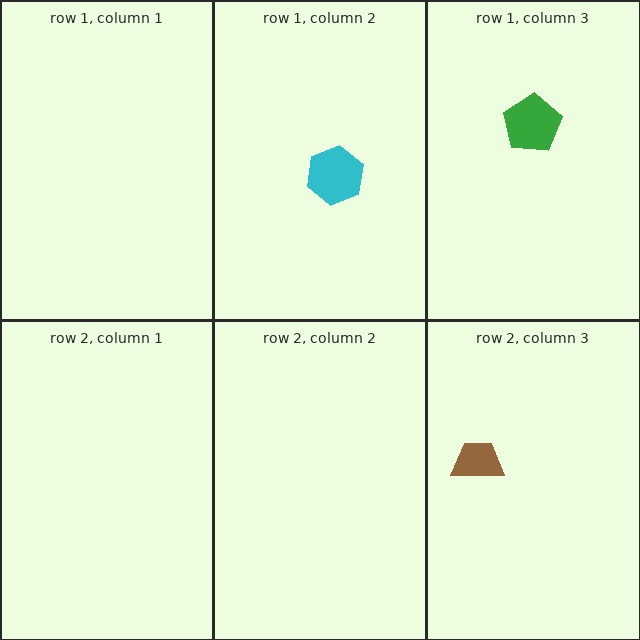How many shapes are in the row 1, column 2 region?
1.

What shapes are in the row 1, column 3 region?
The green pentagon.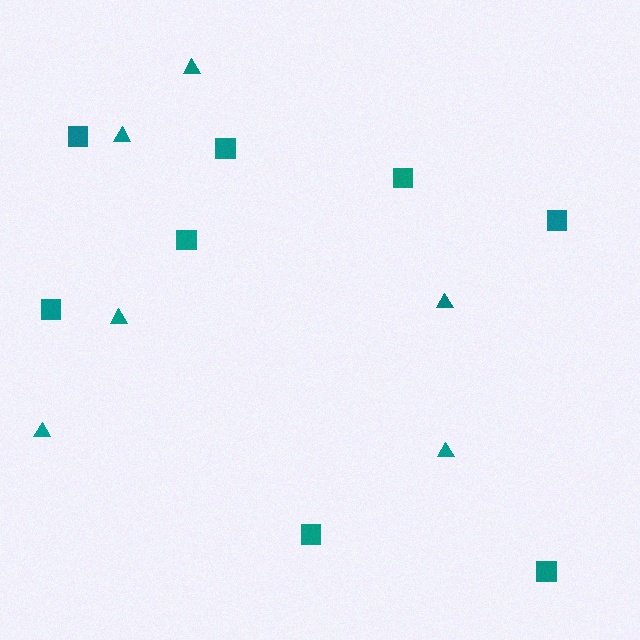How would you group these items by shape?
There are 2 groups: one group of squares (8) and one group of triangles (6).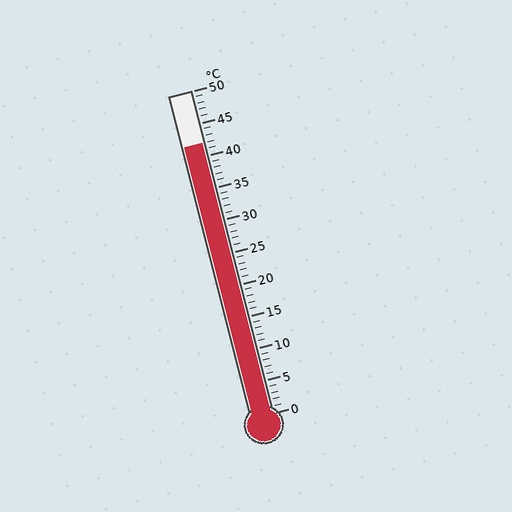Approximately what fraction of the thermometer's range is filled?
The thermometer is filled to approximately 85% of its range.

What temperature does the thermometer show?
The thermometer shows approximately 42°C.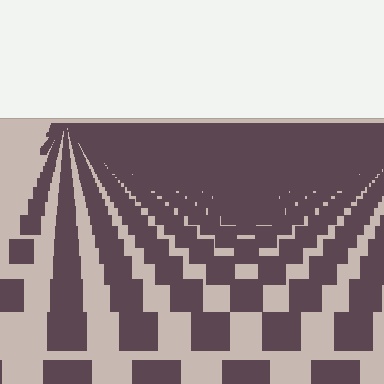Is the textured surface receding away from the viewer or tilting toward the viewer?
The surface is receding away from the viewer. Texture elements get smaller and denser toward the top.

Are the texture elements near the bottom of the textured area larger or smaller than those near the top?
Larger. Near the bottom, elements are closer to the viewer and appear at a bigger on-screen size.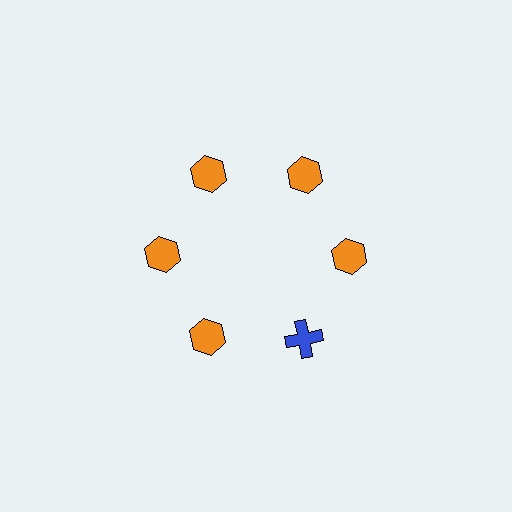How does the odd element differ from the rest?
It differs in both color (blue instead of orange) and shape (cross instead of hexagon).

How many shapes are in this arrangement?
There are 6 shapes arranged in a ring pattern.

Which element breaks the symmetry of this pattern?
The blue cross at roughly the 5 o'clock position breaks the symmetry. All other shapes are orange hexagons.